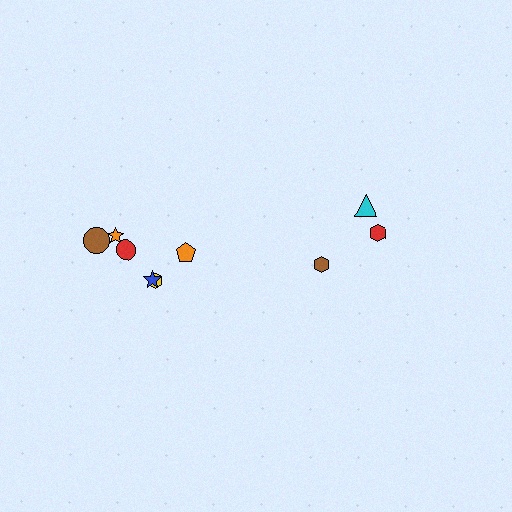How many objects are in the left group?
There are 6 objects.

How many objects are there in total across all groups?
There are 9 objects.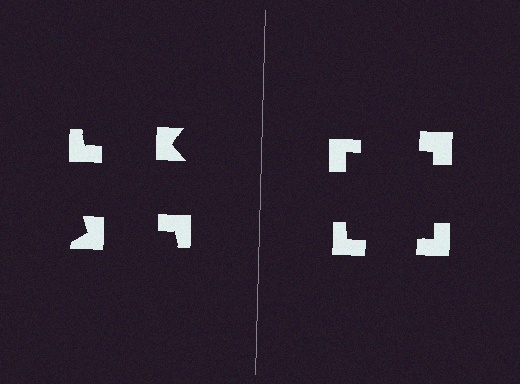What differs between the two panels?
The notched squares are positioned identically on both sides; only the wedge orientations differ. On the right they align to a square; on the left they are misaligned.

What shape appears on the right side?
An illusory square.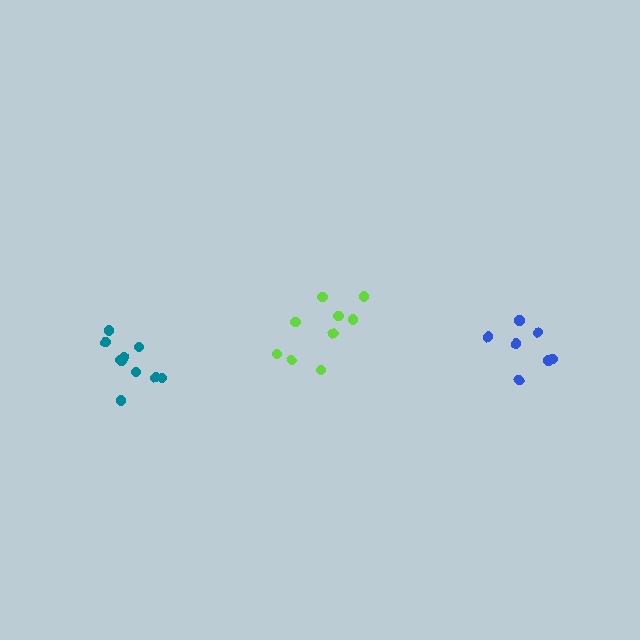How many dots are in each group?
Group 1: 7 dots, Group 2: 9 dots, Group 3: 9 dots (25 total).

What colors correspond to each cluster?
The clusters are colored: blue, teal, lime.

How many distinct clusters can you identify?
There are 3 distinct clusters.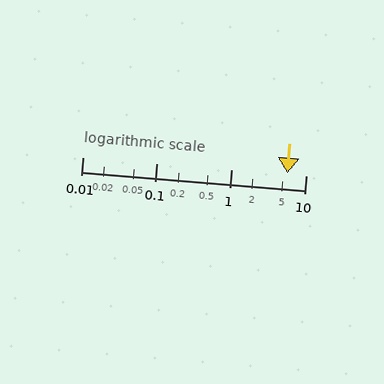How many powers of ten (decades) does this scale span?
The scale spans 3 decades, from 0.01 to 10.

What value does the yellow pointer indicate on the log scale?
The pointer indicates approximately 5.6.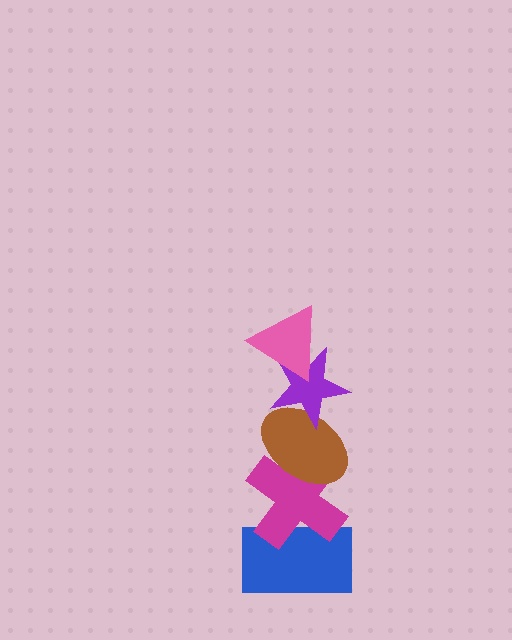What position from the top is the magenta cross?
The magenta cross is 4th from the top.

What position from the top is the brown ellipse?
The brown ellipse is 3rd from the top.